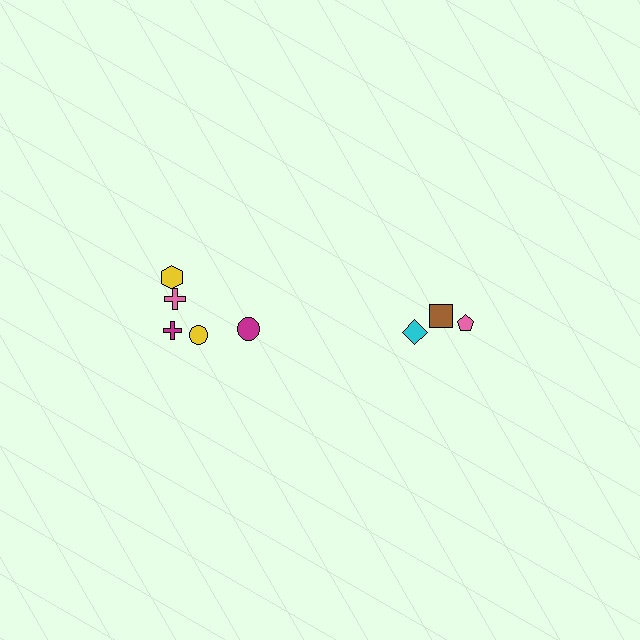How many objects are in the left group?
There are 5 objects.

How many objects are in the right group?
There are 3 objects.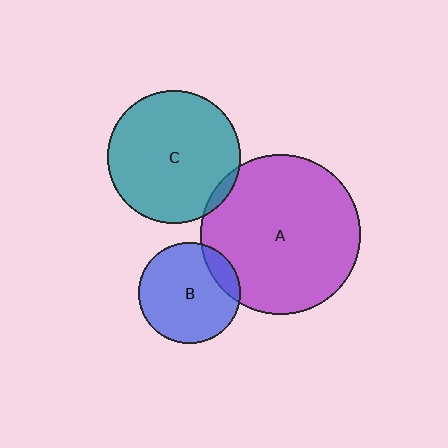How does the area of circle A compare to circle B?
Approximately 2.5 times.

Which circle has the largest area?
Circle A (purple).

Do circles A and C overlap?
Yes.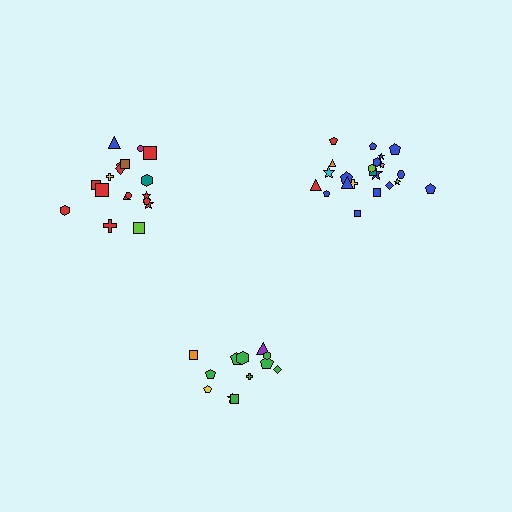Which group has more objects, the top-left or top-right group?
The top-right group.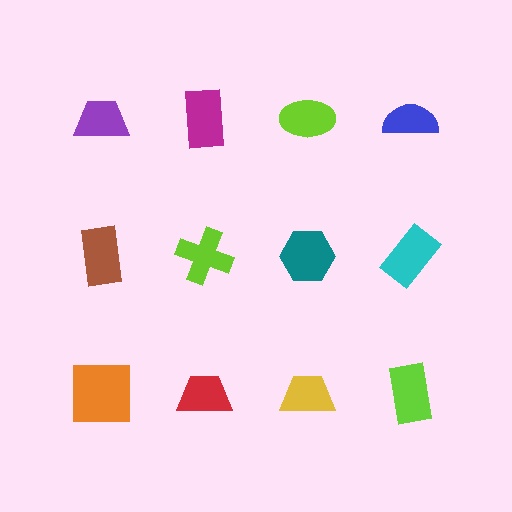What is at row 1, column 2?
A magenta rectangle.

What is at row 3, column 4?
A lime rectangle.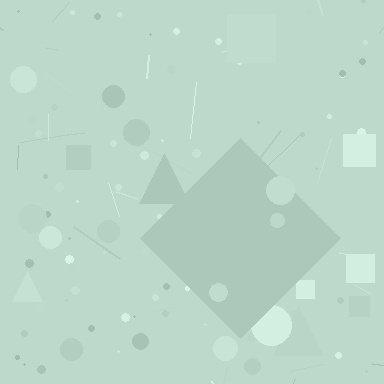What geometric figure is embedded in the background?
A diamond is embedded in the background.